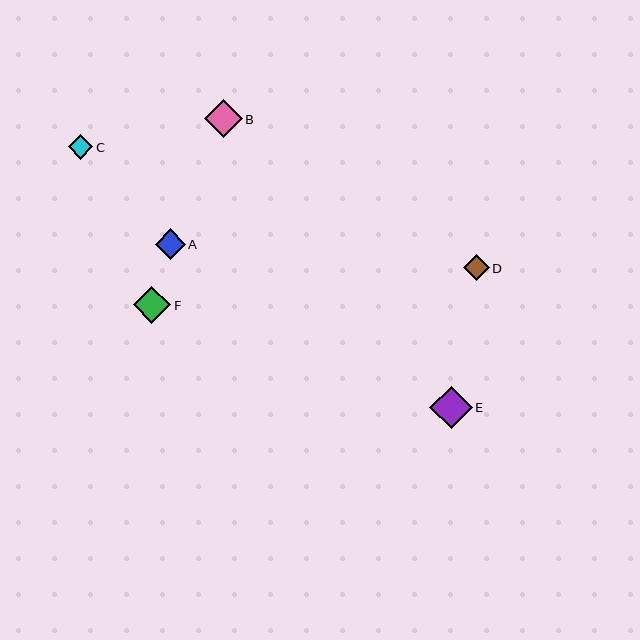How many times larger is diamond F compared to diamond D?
Diamond F is approximately 1.5 times the size of diamond D.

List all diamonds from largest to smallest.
From largest to smallest: E, B, F, A, D, C.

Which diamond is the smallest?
Diamond C is the smallest with a size of approximately 25 pixels.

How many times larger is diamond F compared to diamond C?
Diamond F is approximately 1.5 times the size of diamond C.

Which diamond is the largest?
Diamond E is the largest with a size of approximately 42 pixels.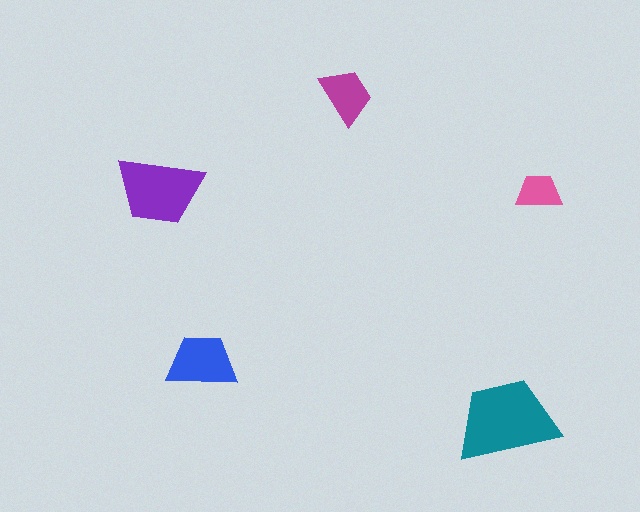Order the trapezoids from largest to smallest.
the teal one, the purple one, the blue one, the magenta one, the pink one.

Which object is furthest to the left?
The purple trapezoid is leftmost.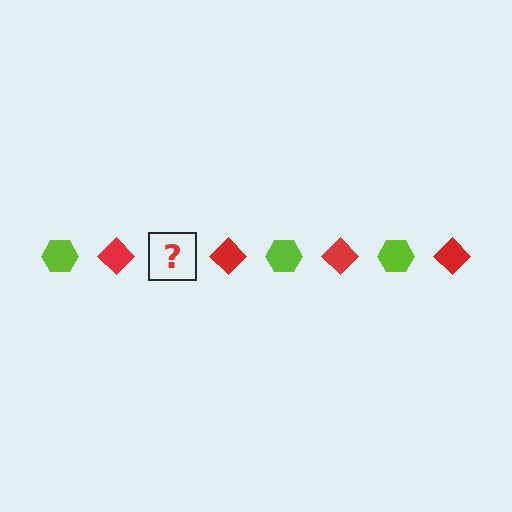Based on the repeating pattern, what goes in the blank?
The blank should be a lime hexagon.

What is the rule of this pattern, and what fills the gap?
The rule is that the pattern alternates between lime hexagon and red diamond. The gap should be filled with a lime hexagon.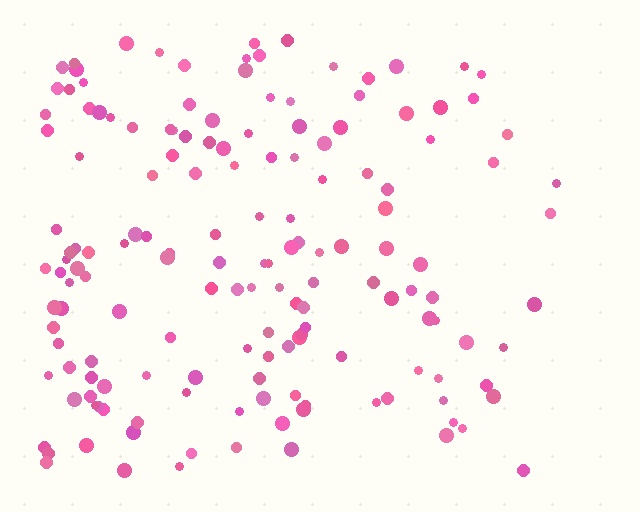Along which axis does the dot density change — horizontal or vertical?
Horizontal.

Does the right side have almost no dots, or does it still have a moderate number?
Still a moderate number, just noticeably fewer than the left.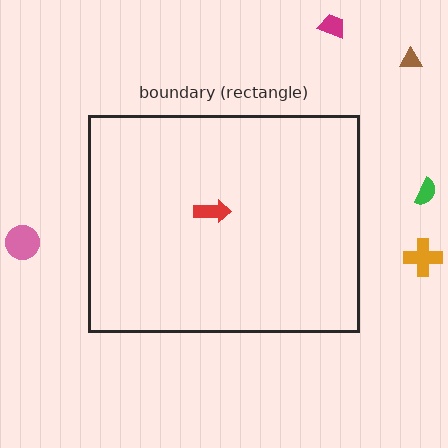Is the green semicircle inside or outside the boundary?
Outside.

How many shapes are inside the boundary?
1 inside, 5 outside.